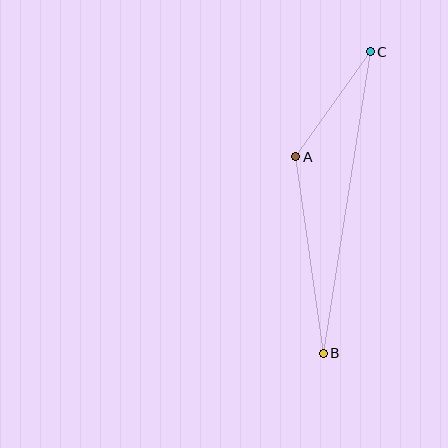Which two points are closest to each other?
Points A and C are closest to each other.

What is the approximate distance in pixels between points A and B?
The distance between A and B is approximately 198 pixels.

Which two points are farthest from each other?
Points B and C are farthest from each other.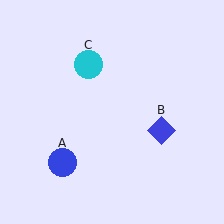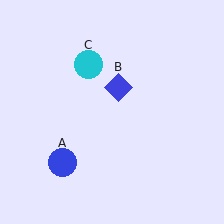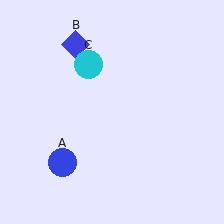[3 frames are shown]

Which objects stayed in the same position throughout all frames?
Blue circle (object A) and cyan circle (object C) remained stationary.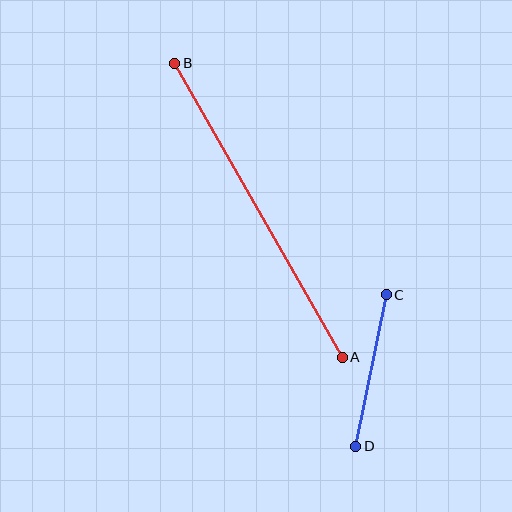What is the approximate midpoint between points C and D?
The midpoint is at approximately (371, 371) pixels.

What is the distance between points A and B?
The distance is approximately 338 pixels.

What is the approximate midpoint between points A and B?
The midpoint is at approximately (258, 210) pixels.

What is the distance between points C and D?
The distance is approximately 154 pixels.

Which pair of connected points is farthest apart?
Points A and B are farthest apart.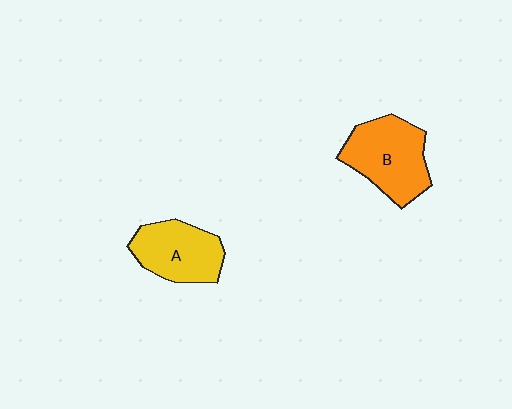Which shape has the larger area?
Shape B (orange).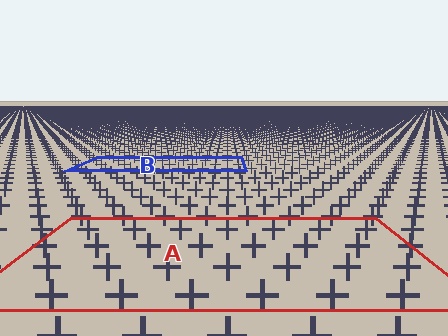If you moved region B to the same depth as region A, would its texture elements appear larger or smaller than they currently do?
They would appear larger. At a closer depth, the same texture elements are projected at a bigger on-screen size.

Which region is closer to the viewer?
Region A is closer. The texture elements there are larger and more spread out.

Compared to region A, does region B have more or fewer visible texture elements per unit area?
Region B has more texture elements per unit area — they are packed more densely because it is farther away.